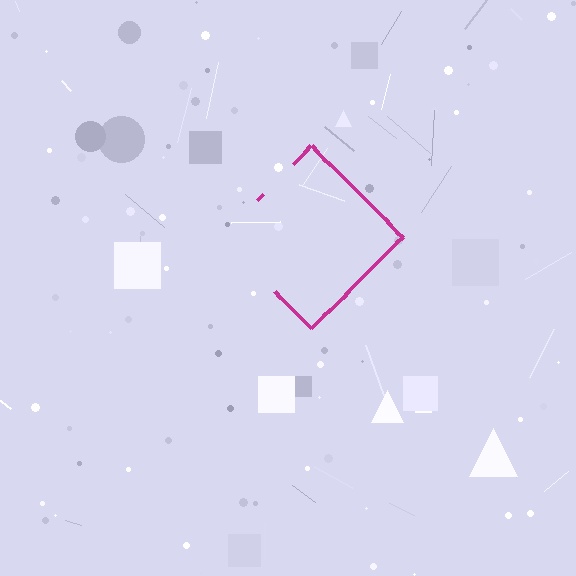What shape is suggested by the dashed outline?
The dashed outline suggests a diamond.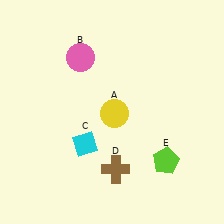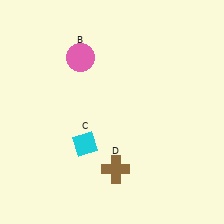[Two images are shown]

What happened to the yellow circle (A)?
The yellow circle (A) was removed in Image 2. It was in the bottom-right area of Image 1.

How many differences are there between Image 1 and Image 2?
There are 2 differences between the two images.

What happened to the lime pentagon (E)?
The lime pentagon (E) was removed in Image 2. It was in the bottom-right area of Image 1.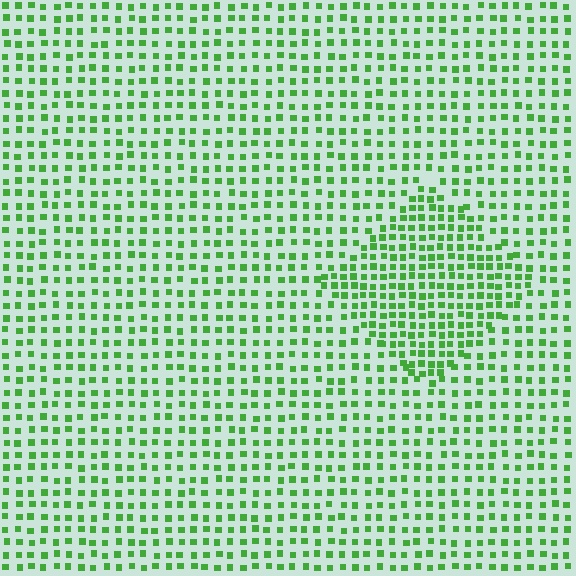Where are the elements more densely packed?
The elements are more densely packed inside the diamond boundary.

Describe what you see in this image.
The image contains small green elements arranged at two different densities. A diamond-shaped region is visible where the elements are more densely packed than the surrounding area.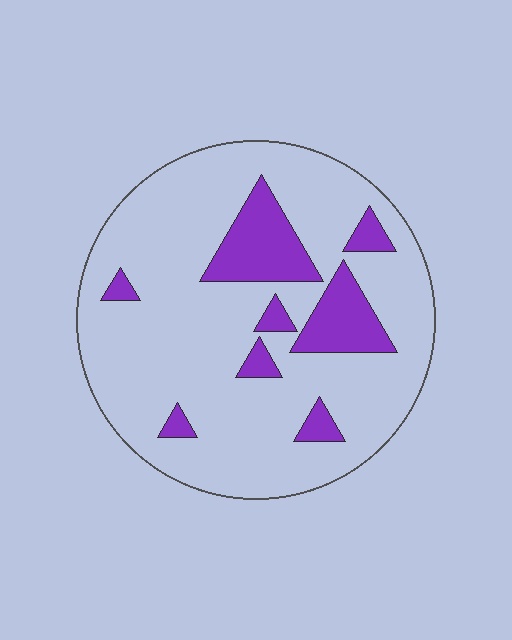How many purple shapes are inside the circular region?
8.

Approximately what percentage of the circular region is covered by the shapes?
Approximately 20%.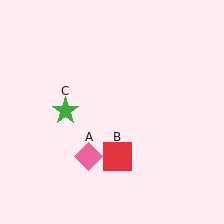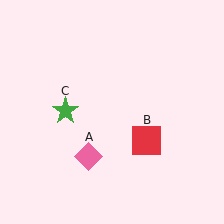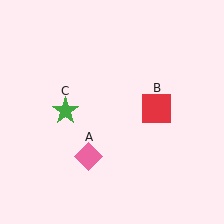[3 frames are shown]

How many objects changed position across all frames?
1 object changed position: red square (object B).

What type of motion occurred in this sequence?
The red square (object B) rotated counterclockwise around the center of the scene.